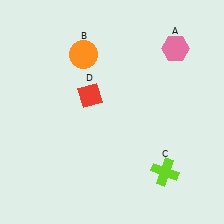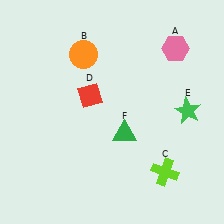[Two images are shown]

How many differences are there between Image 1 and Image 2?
There are 2 differences between the two images.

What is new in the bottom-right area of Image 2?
A green triangle (F) was added in the bottom-right area of Image 2.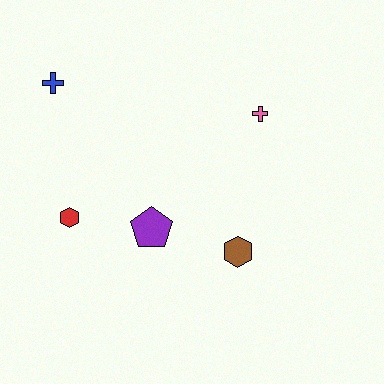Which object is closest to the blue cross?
The red hexagon is closest to the blue cross.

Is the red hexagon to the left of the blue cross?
No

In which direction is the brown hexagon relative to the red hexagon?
The brown hexagon is to the right of the red hexagon.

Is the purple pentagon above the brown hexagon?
Yes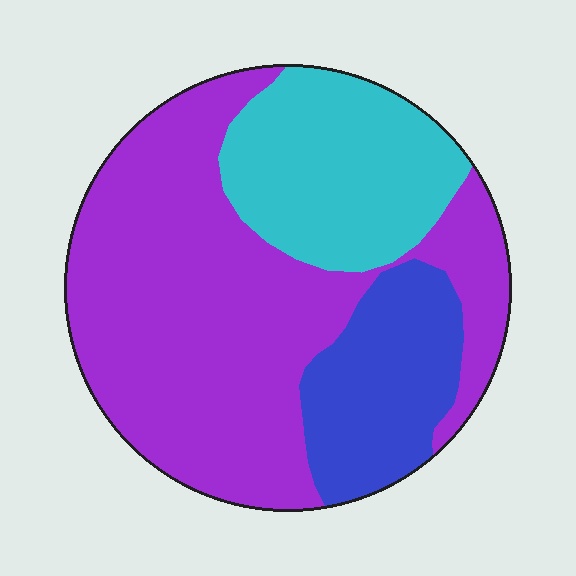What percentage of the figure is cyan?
Cyan takes up between a sixth and a third of the figure.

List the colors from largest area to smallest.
From largest to smallest: purple, cyan, blue.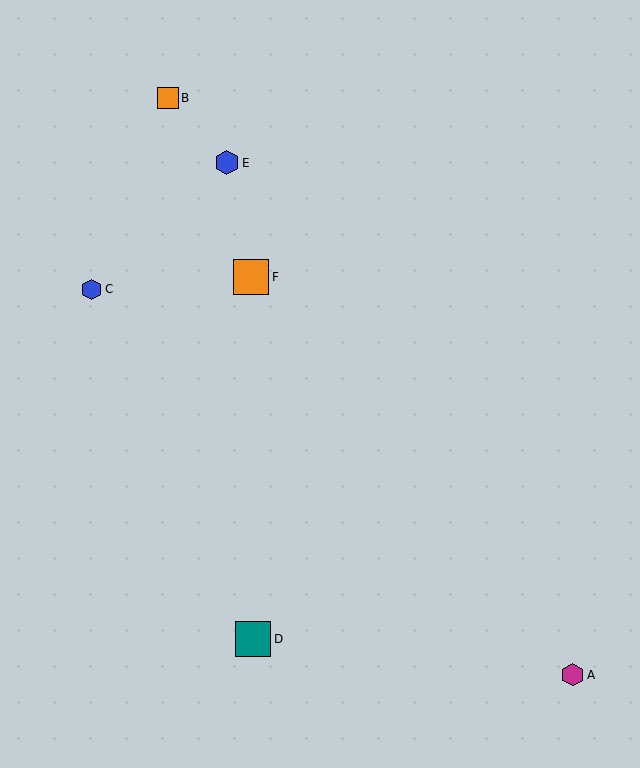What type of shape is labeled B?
Shape B is an orange square.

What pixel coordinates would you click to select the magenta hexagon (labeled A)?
Click at (573, 675) to select the magenta hexagon A.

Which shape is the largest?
The teal square (labeled D) is the largest.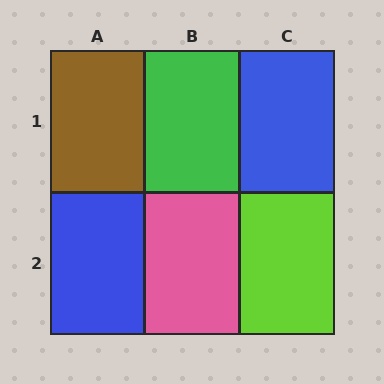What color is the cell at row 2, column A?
Blue.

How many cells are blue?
2 cells are blue.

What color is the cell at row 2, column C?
Lime.